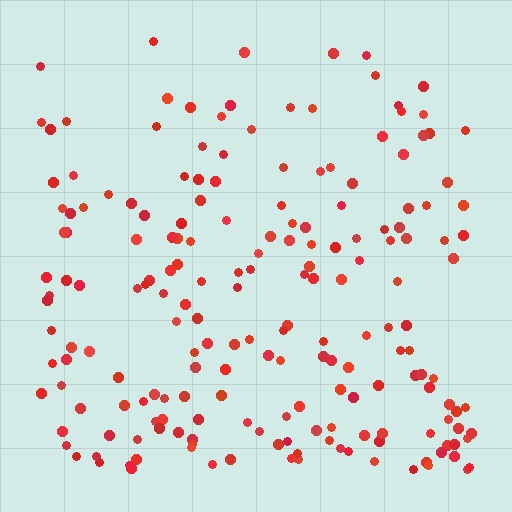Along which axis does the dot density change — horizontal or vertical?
Vertical.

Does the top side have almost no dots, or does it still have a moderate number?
Still a moderate number, just noticeably fewer than the bottom.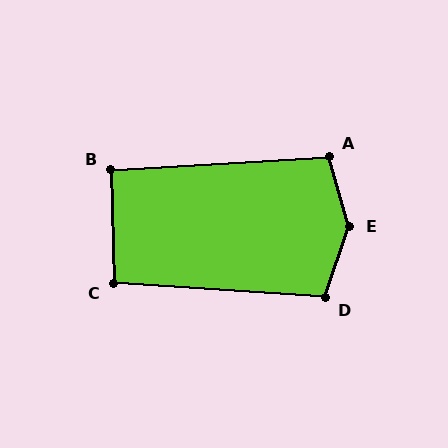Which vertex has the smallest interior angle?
B, at approximately 92 degrees.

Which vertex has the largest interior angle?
E, at approximately 146 degrees.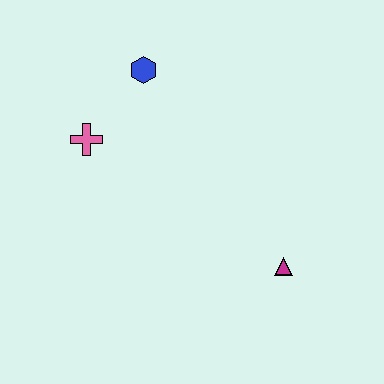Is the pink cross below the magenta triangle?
No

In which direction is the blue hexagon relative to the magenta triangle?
The blue hexagon is above the magenta triangle.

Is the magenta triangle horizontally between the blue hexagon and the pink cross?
No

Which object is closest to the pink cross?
The blue hexagon is closest to the pink cross.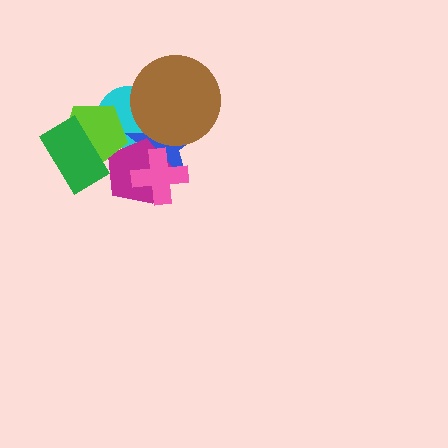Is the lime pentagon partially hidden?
Yes, it is partially covered by another shape.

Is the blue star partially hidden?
Yes, it is partially covered by another shape.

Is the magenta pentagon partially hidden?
Yes, it is partially covered by another shape.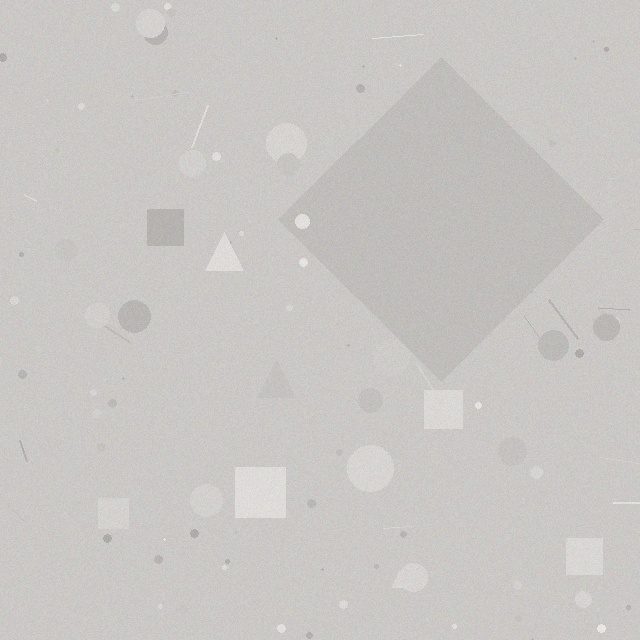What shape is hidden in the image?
A diamond is hidden in the image.